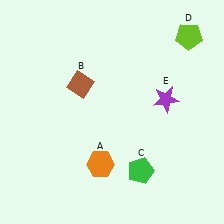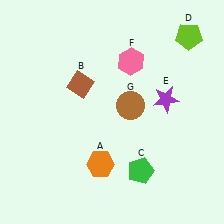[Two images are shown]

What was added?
A pink hexagon (F), a brown circle (G) were added in Image 2.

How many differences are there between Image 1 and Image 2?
There are 2 differences between the two images.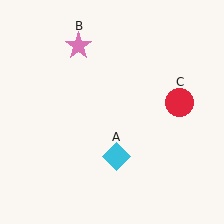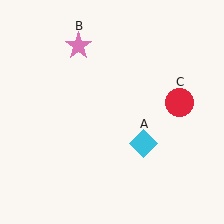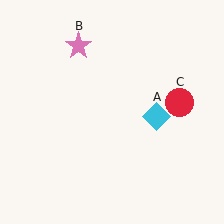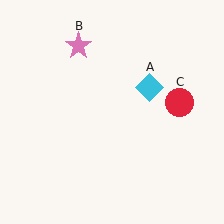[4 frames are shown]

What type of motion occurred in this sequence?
The cyan diamond (object A) rotated counterclockwise around the center of the scene.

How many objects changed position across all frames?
1 object changed position: cyan diamond (object A).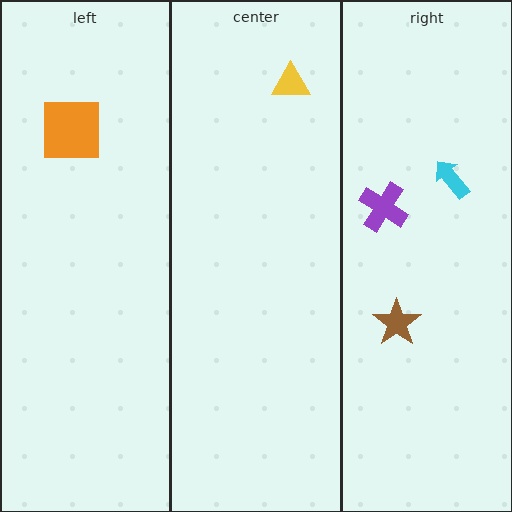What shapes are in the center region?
The yellow triangle.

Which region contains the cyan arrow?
The right region.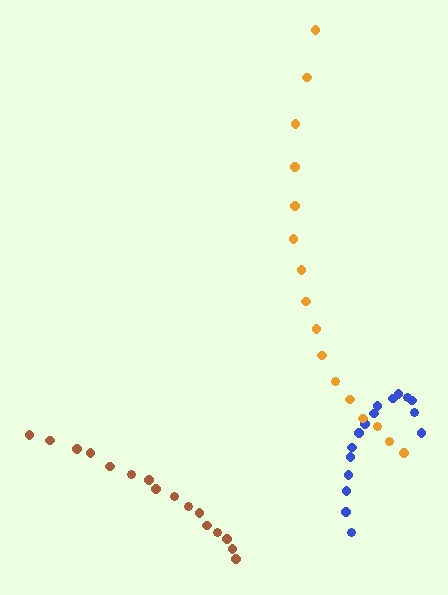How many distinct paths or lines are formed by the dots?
There are 3 distinct paths.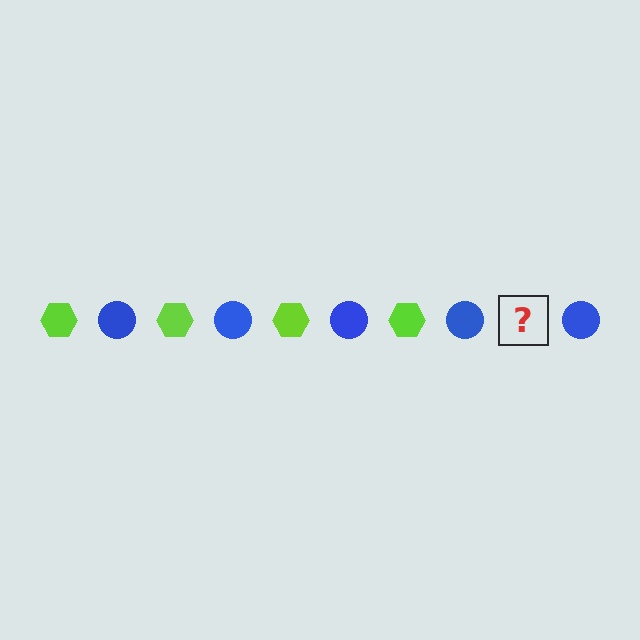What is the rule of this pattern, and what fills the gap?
The rule is that the pattern alternates between lime hexagon and blue circle. The gap should be filled with a lime hexagon.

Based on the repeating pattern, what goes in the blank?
The blank should be a lime hexagon.